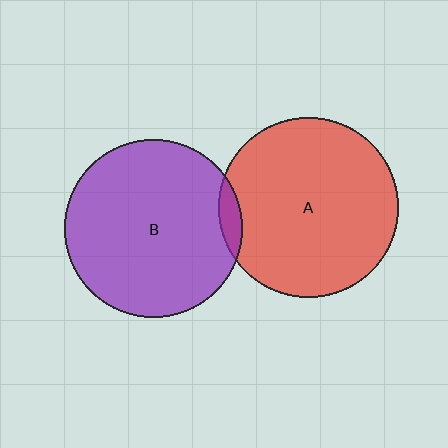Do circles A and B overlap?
Yes.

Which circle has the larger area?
Circle A (red).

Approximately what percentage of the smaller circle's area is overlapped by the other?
Approximately 5%.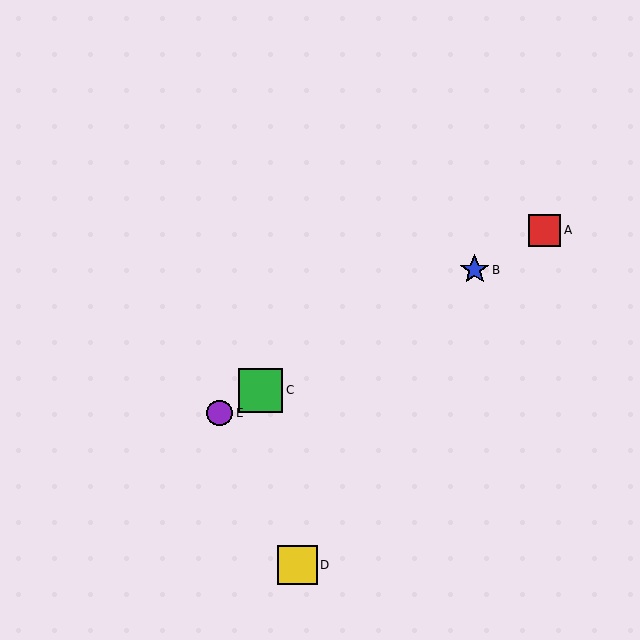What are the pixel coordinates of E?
Object E is at (220, 413).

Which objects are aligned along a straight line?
Objects A, B, C, E are aligned along a straight line.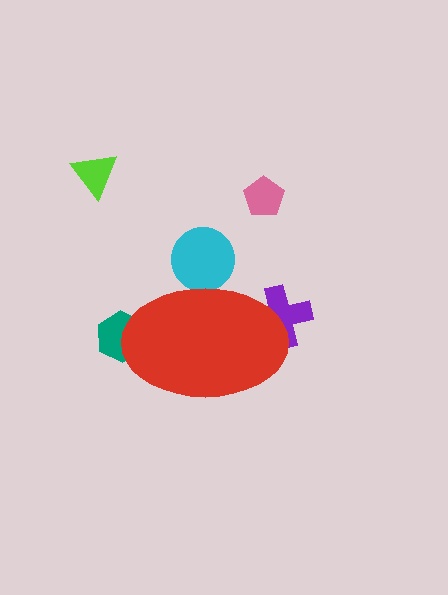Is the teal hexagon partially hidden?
Yes, the teal hexagon is partially hidden behind the red ellipse.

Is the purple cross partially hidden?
Yes, the purple cross is partially hidden behind the red ellipse.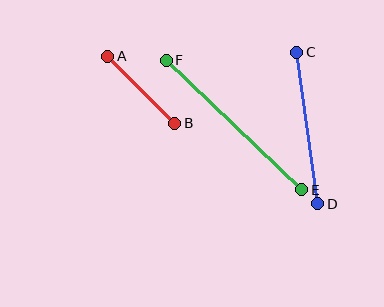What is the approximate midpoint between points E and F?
The midpoint is at approximately (234, 125) pixels.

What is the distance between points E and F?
The distance is approximately 187 pixels.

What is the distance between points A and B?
The distance is approximately 95 pixels.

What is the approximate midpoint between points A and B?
The midpoint is at approximately (141, 90) pixels.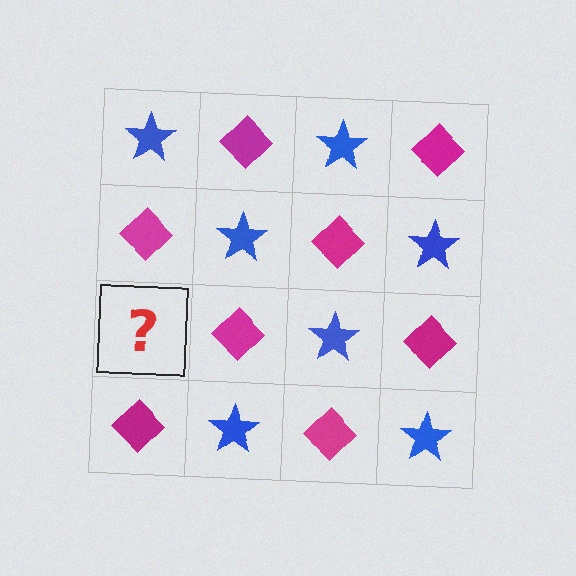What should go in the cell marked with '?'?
The missing cell should contain a blue star.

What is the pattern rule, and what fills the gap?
The rule is that it alternates blue star and magenta diamond in a checkerboard pattern. The gap should be filled with a blue star.